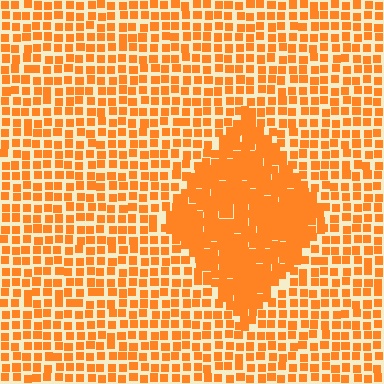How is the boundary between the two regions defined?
The boundary is defined by a change in element density (approximately 2.0x ratio). All elements are the same color, size, and shape.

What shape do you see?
I see a diamond.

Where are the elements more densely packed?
The elements are more densely packed inside the diamond boundary.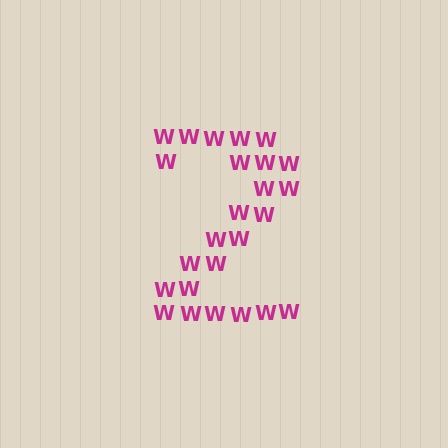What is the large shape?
The large shape is the digit 2.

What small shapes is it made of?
It is made of small letter W's.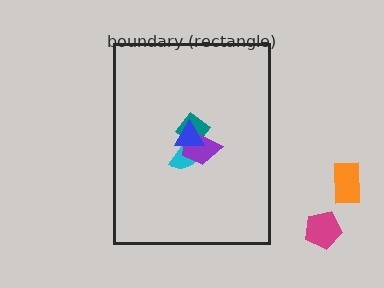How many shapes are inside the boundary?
4 inside, 2 outside.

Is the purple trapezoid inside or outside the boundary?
Inside.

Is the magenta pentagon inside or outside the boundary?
Outside.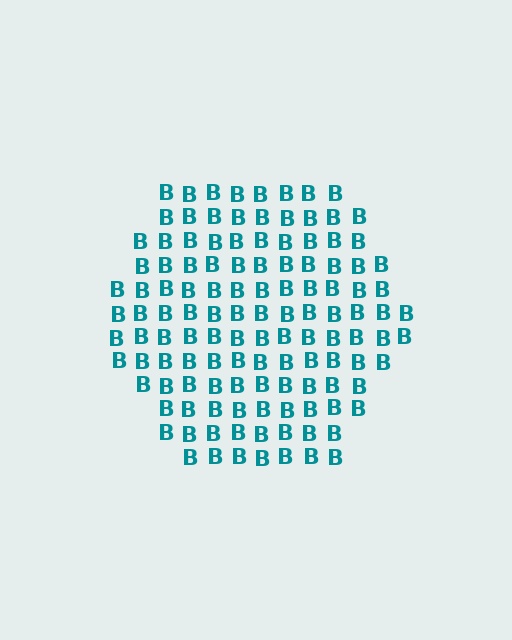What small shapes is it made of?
It is made of small letter B's.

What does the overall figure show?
The overall figure shows a hexagon.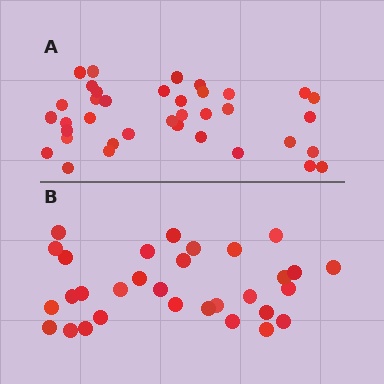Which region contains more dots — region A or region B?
Region A (the top region) has more dots.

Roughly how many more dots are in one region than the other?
Region A has about 6 more dots than region B.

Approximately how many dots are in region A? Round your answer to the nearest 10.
About 40 dots. (The exact count is 37, which rounds to 40.)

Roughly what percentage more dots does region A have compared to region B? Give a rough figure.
About 20% more.